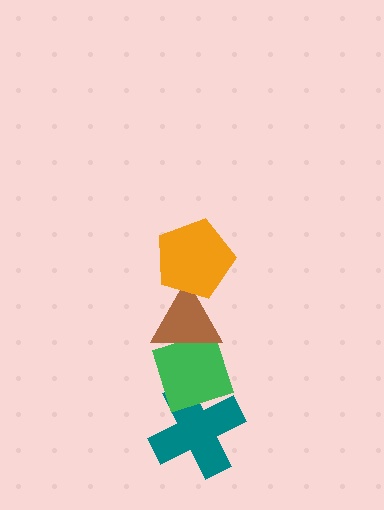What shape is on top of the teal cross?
The green diamond is on top of the teal cross.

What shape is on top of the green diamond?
The brown triangle is on top of the green diamond.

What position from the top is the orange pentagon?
The orange pentagon is 1st from the top.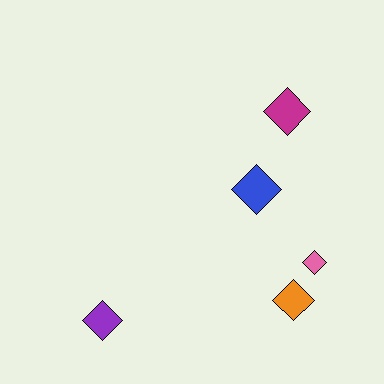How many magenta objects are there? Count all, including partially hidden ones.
There is 1 magenta object.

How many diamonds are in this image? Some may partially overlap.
There are 5 diamonds.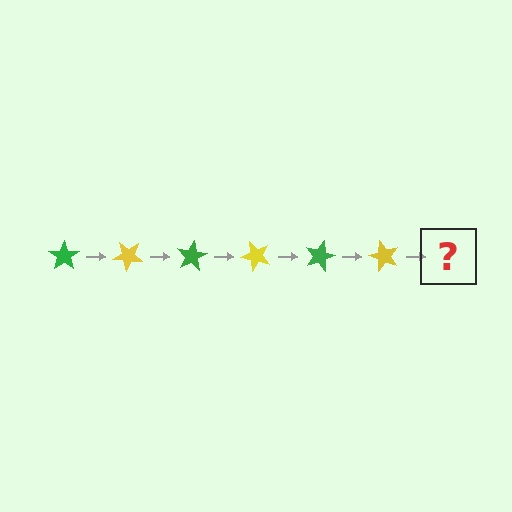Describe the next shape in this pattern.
It should be a green star, rotated 240 degrees from the start.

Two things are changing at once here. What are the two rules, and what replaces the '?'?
The two rules are that it rotates 40 degrees each step and the color cycles through green and yellow. The '?' should be a green star, rotated 240 degrees from the start.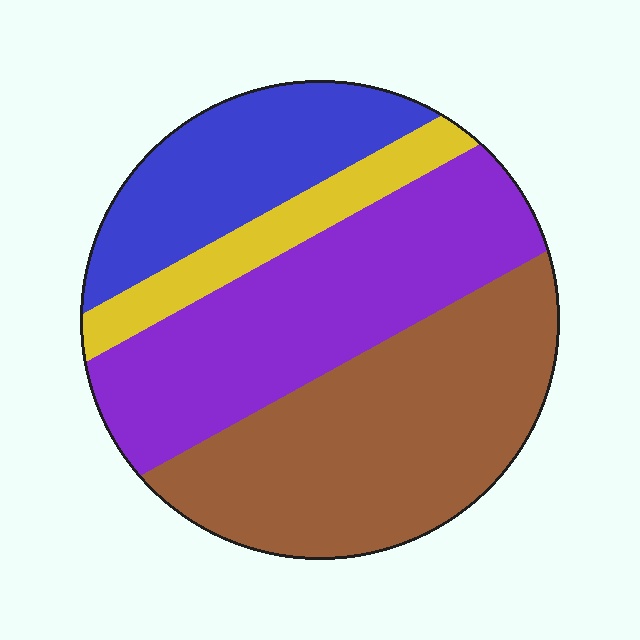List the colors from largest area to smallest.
From largest to smallest: brown, purple, blue, yellow.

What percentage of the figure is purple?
Purple covers 33% of the figure.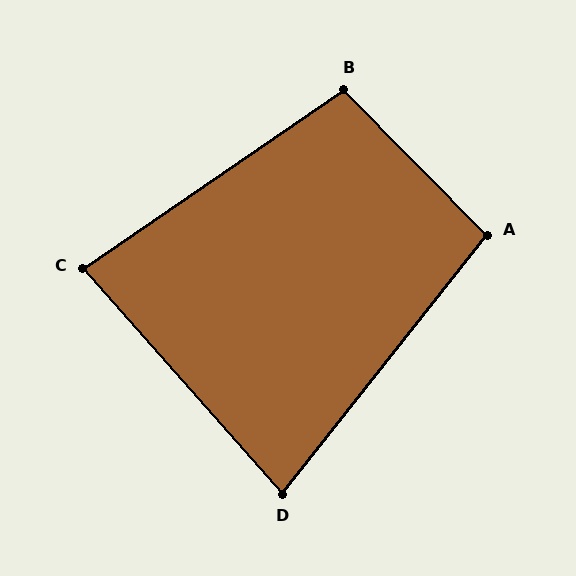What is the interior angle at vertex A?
Approximately 97 degrees (obtuse).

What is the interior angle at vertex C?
Approximately 83 degrees (acute).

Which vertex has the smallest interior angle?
D, at approximately 80 degrees.